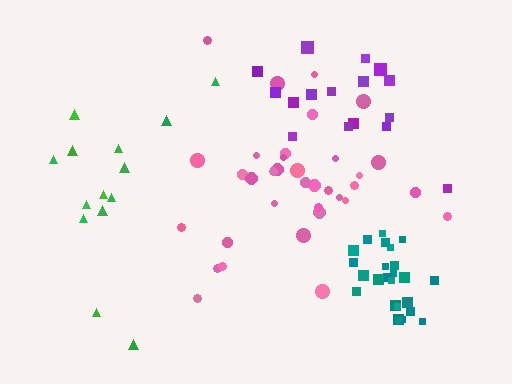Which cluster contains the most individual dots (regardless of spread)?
Pink (35).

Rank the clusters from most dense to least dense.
teal, purple, pink, green.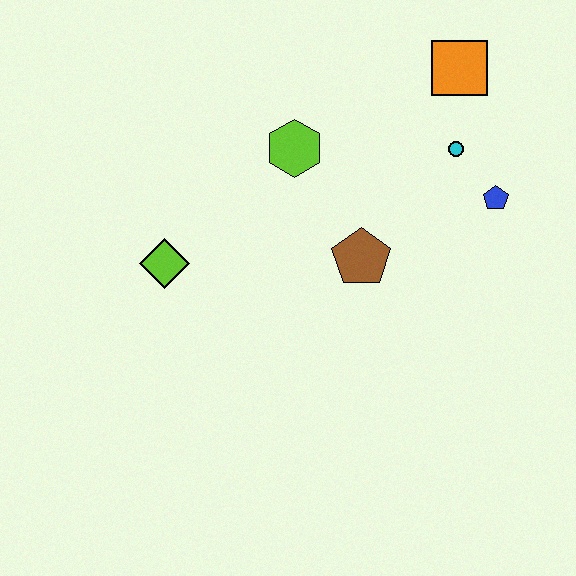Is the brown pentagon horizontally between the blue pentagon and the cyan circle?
No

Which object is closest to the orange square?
The cyan circle is closest to the orange square.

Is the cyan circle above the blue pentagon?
Yes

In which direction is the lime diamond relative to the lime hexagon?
The lime diamond is to the left of the lime hexagon.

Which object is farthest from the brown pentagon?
The orange square is farthest from the brown pentagon.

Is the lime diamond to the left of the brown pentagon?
Yes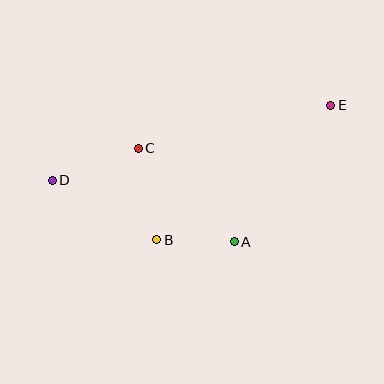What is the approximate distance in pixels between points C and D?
The distance between C and D is approximately 92 pixels.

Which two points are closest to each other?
Points A and B are closest to each other.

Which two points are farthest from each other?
Points D and E are farthest from each other.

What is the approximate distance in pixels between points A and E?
The distance between A and E is approximately 167 pixels.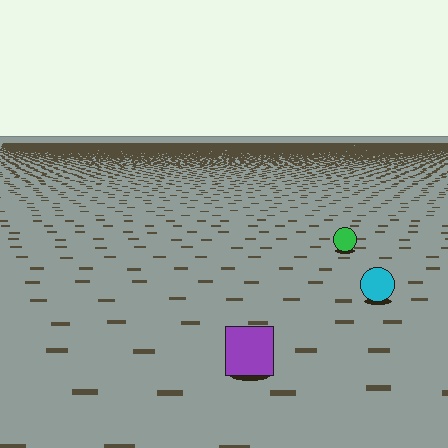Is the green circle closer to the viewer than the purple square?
No. The purple square is closer — you can tell from the texture gradient: the ground texture is coarser near it.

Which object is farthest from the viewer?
The green circle is farthest from the viewer. It appears smaller and the ground texture around it is denser.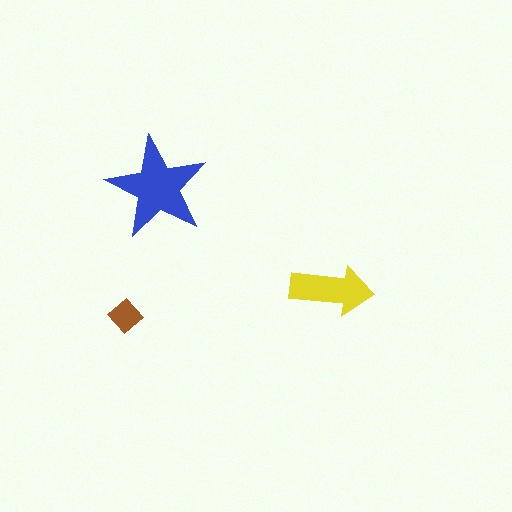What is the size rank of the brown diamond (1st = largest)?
3rd.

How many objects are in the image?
There are 3 objects in the image.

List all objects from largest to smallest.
The blue star, the yellow arrow, the brown diamond.